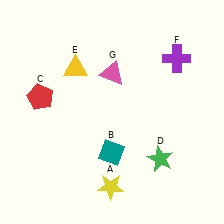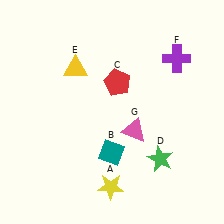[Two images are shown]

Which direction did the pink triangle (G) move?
The pink triangle (G) moved down.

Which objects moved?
The objects that moved are: the red pentagon (C), the pink triangle (G).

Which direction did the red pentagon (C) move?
The red pentagon (C) moved right.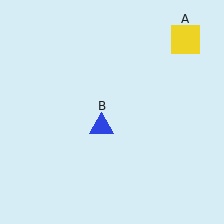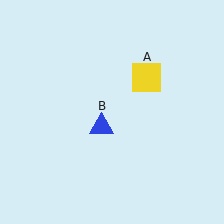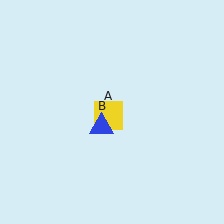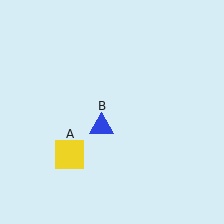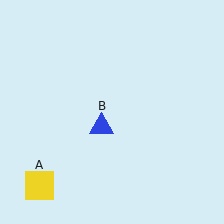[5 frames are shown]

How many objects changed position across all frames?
1 object changed position: yellow square (object A).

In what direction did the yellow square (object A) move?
The yellow square (object A) moved down and to the left.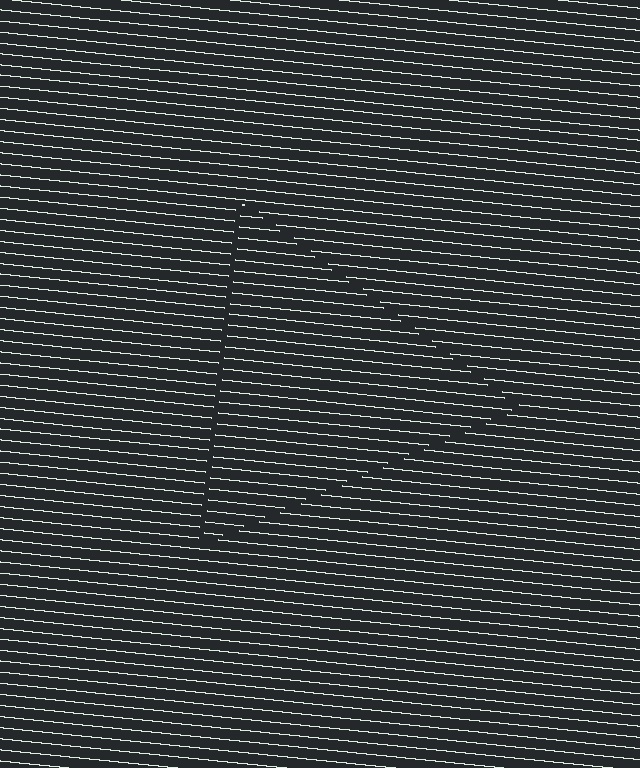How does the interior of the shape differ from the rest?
The interior of the shape contains the same grating, shifted by half a period — the contour is defined by the phase discontinuity where line-ends from the inner and outer gratings abut.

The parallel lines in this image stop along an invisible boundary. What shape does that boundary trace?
An illusory triangle. The interior of the shape contains the same grating, shifted by half a period — the contour is defined by the phase discontinuity where line-ends from the inner and outer gratings abut.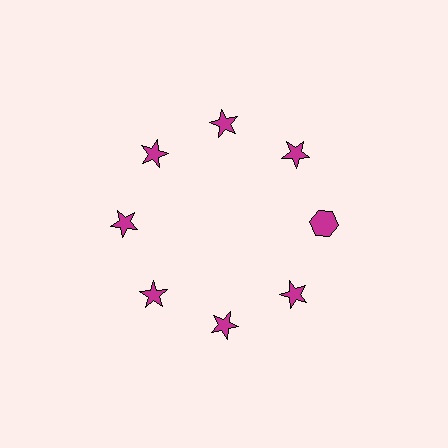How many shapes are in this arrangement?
There are 8 shapes arranged in a ring pattern.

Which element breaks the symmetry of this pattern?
The magenta hexagon at roughly the 3 o'clock position breaks the symmetry. All other shapes are magenta stars.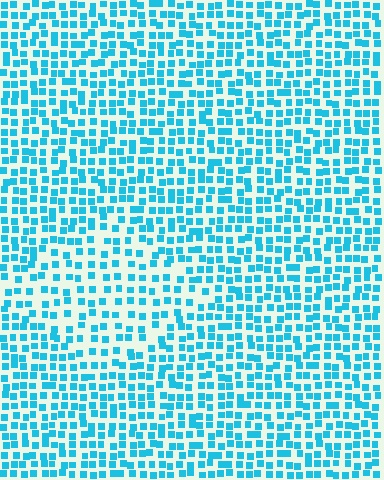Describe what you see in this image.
The image contains small cyan elements arranged at two different densities. A diamond-shaped region is visible where the elements are less densely packed than the surrounding area.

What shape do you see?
I see a diamond.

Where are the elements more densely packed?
The elements are more densely packed outside the diamond boundary.